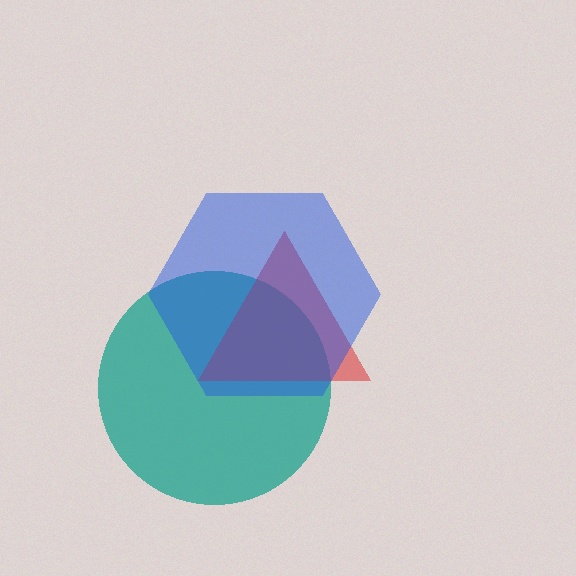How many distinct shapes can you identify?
There are 3 distinct shapes: a teal circle, a red triangle, a blue hexagon.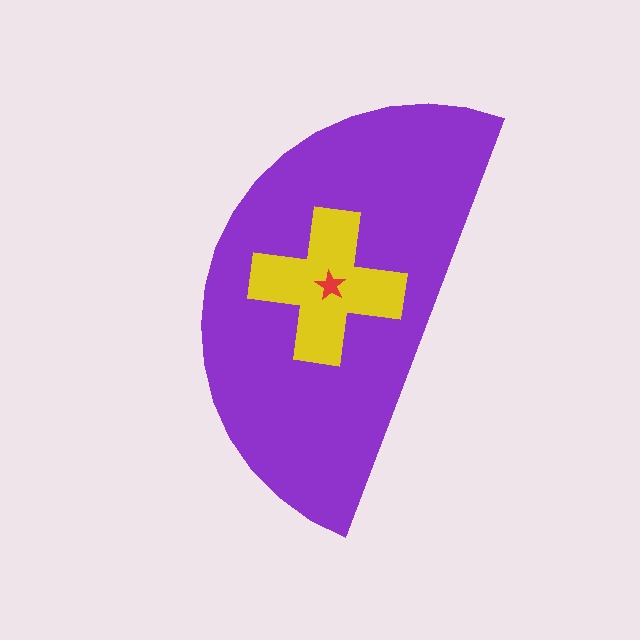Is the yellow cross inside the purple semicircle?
Yes.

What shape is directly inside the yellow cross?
The red star.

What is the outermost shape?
The purple semicircle.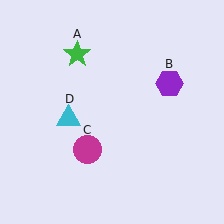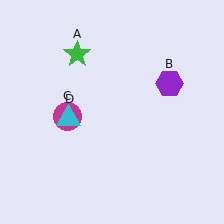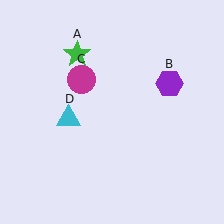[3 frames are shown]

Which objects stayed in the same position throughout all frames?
Green star (object A) and purple hexagon (object B) and cyan triangle (object D) remained stationary.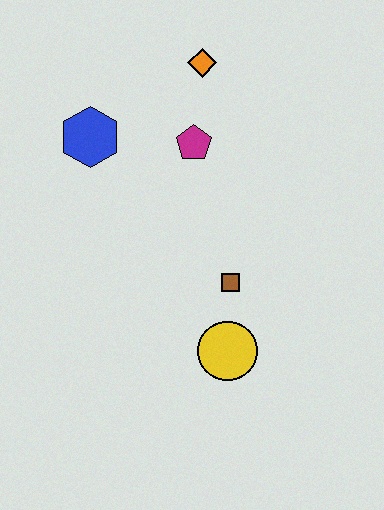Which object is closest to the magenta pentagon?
The orange diamond is closest to the magenta pentagon.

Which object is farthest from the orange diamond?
The yellow circle is farthest from the orange diamond.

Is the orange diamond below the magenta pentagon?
No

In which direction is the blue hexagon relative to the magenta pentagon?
The blue hexagon is to the left of the magenta pentagon.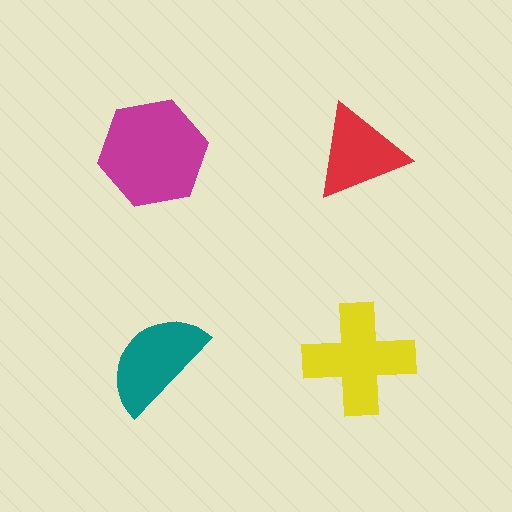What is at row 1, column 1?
A magenta hexagon.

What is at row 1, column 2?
A red triangle.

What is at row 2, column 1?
A teal semicircle.